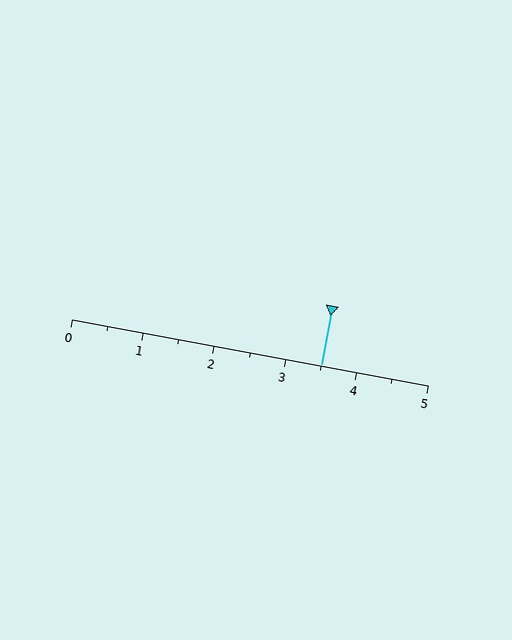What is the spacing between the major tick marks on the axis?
The major ticks are spaced 1 apart.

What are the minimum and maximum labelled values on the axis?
The axis runs from 0 to 5.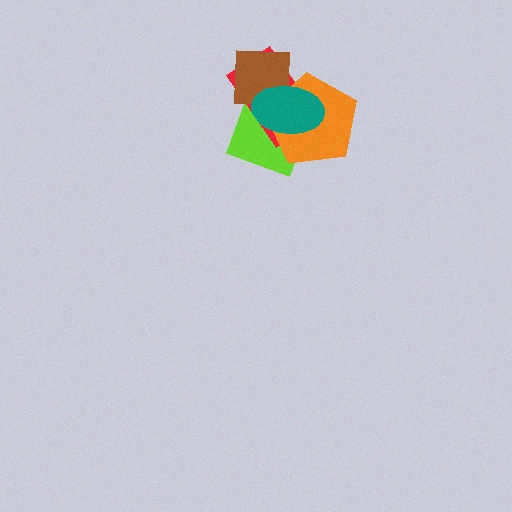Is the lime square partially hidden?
Yes, it is partially covered by another shape.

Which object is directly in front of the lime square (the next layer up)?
The red rectangle is directly in front of the lime square.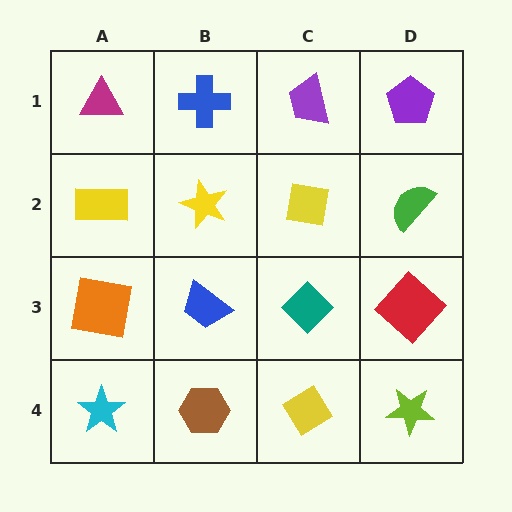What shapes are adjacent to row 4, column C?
A teal diamond (row 3, column C), a brown hexagon (row 4, column B), a lime star (row 4, column D).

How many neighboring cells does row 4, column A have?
2.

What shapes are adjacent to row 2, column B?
A blue cross (row 1, column B), a blue trapezoid (row 3, column B), a yellow rectangle (row 2, column A), a yellow square (row 2, column C).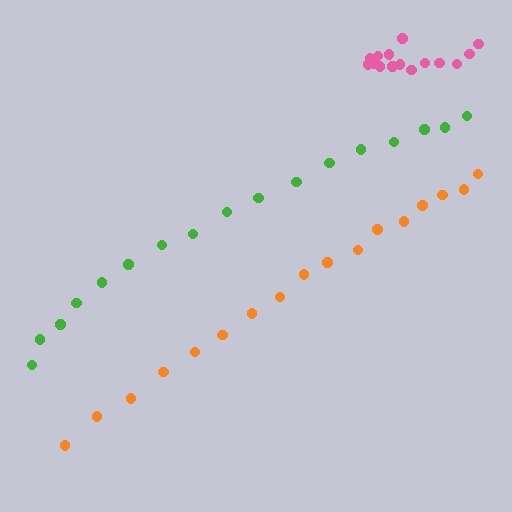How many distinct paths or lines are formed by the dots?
There are 3 distinct paths.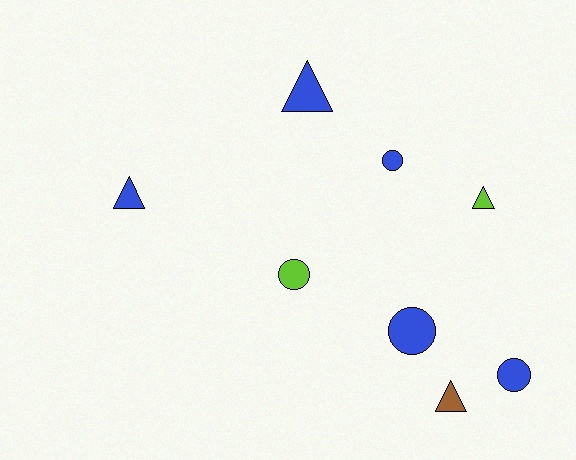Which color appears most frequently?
Blue, with 5 objects.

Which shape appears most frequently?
Circle, with 4 objects.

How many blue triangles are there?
There are 2 blue triangles.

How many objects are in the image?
There are 8 objects.